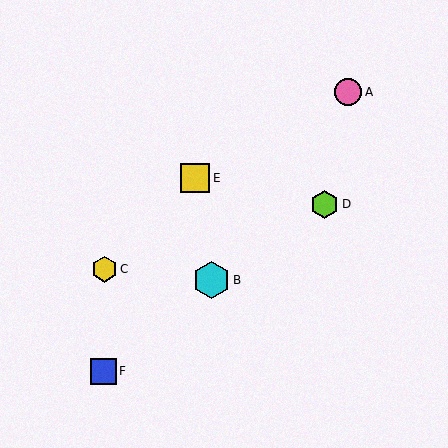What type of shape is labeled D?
Shape D is a lime hexagon.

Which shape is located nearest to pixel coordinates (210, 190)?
The yellow square (labeled E) at (196, 178) is nearest to that location.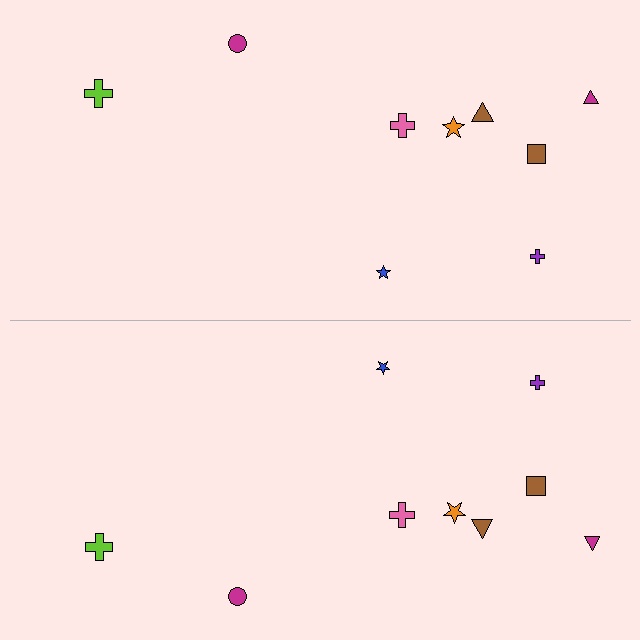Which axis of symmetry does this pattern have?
The pattern has a horizontal axis of symmetry running through the center of the image.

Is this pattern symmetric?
Yes, this pattern has bilateral (reflection) symmetry.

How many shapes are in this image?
There are 18 shapes in this image.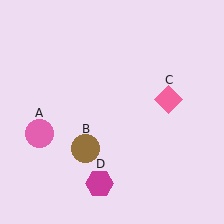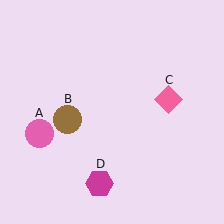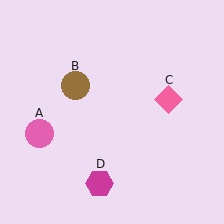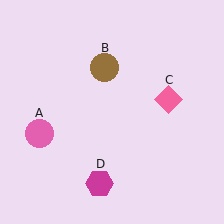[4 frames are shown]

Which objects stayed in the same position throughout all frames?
Pink circle (object A) and pink diamond (object C) and magenta hexagon (object D) remained stationary.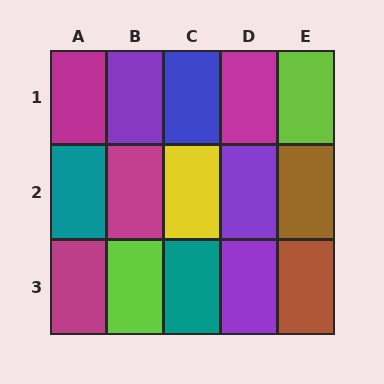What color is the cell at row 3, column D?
Purple.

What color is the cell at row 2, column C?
Yellow.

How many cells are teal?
2 cells are teal.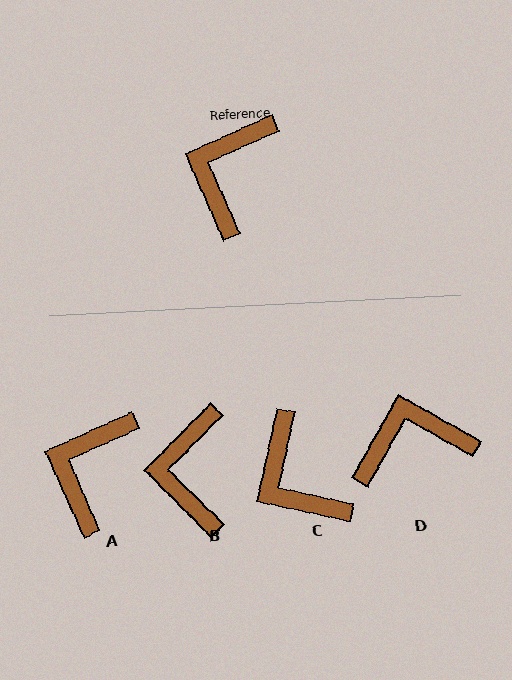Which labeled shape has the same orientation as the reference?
A.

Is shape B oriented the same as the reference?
No, it is off by about 22 degrees.